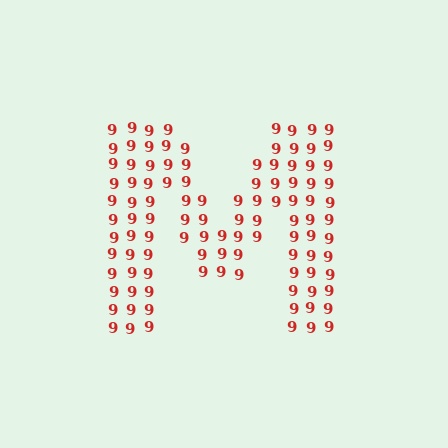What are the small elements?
The small elements are digit 9's.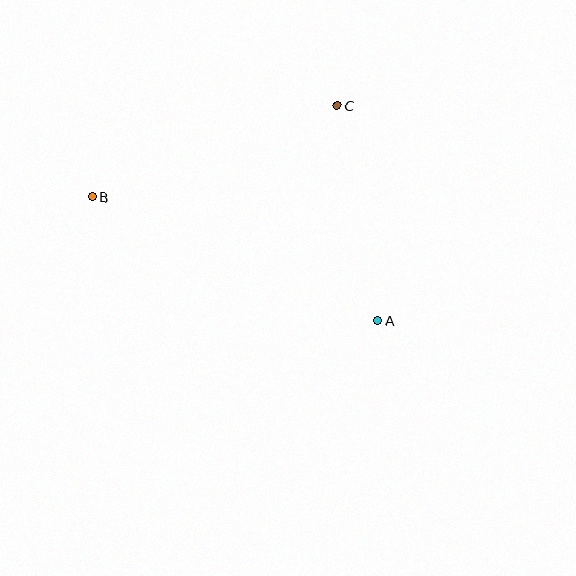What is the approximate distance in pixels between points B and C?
The distance between B and C is approximately 262 pixels.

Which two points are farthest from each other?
Points A and B are farthest from each other.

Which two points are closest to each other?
Points A and C are closest to each other.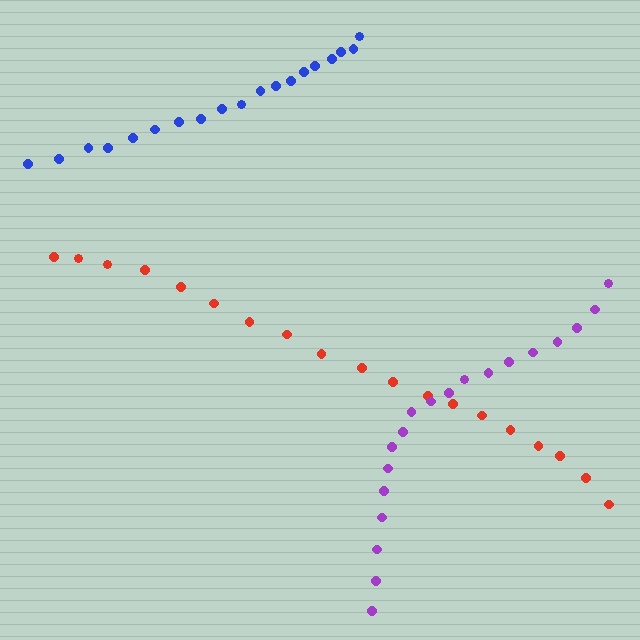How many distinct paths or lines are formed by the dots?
There are 3 distinct paths.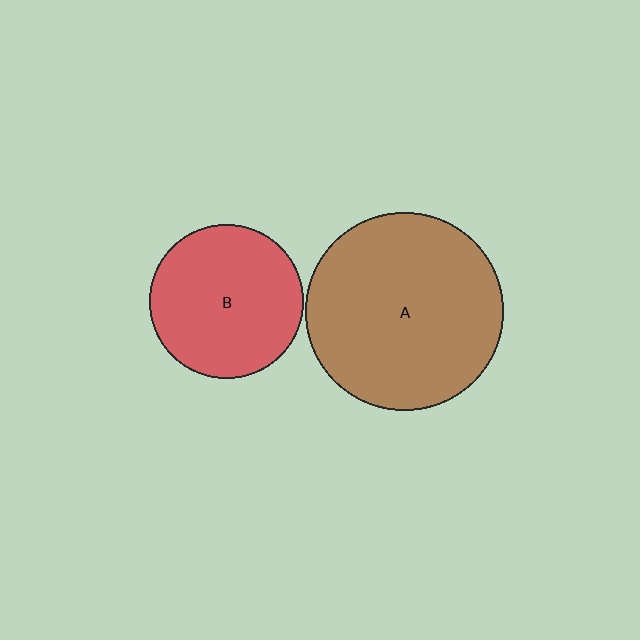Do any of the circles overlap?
No, none of the circles overlap.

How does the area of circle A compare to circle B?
Approximately 1.7 times.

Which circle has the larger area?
Circle A (brown).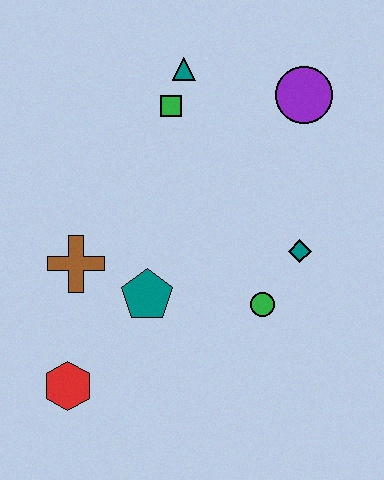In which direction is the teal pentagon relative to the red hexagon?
The teal pentagon is above the red hexagon.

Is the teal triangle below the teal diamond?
No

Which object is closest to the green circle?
The teal diamond is closest to the green circle.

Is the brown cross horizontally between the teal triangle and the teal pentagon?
No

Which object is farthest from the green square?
The red hexagon is farthest from the green square.